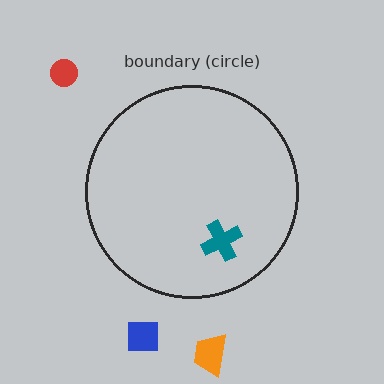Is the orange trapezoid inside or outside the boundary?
Outside.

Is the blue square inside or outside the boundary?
Outside.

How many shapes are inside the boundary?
1 inside, 3 outside.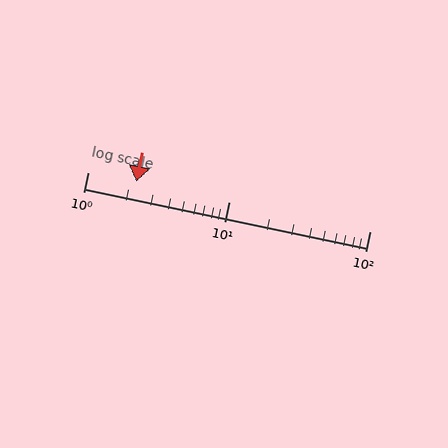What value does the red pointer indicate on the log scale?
The pointer indicates approximately 2.2.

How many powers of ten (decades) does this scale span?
The scale spans 2 decades, from 1 to 100.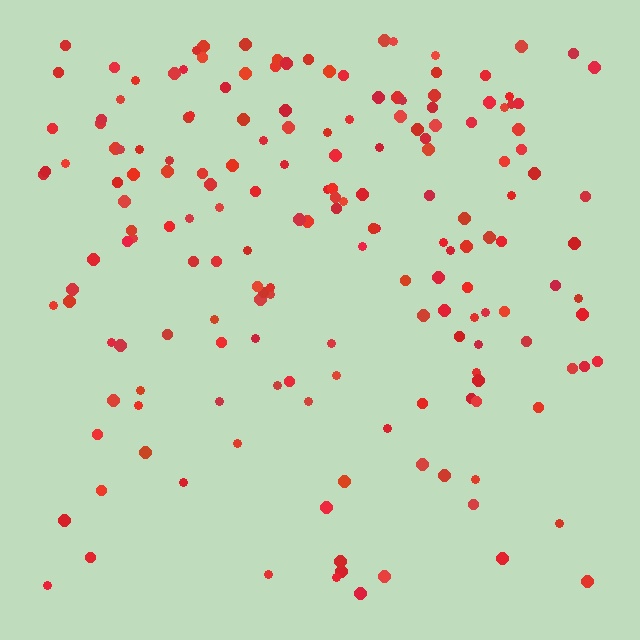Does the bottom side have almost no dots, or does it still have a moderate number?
Still a moderate number, just noticeably fewer than the top.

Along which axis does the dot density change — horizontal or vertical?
Vertical.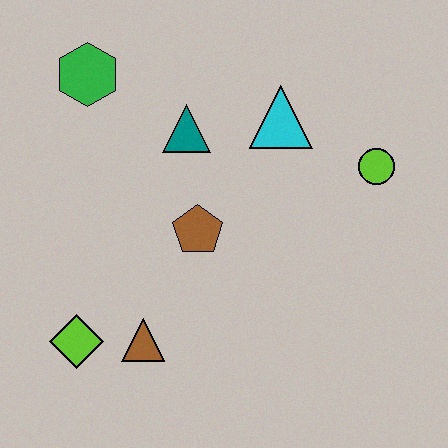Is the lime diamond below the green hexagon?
Yes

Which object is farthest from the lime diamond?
The lime circle is farthest from the lime diamond.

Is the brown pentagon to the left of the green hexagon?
No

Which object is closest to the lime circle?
The cyan triangle is closest to the lime circle.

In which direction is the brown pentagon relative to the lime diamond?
The brown pentagon is to the right of the lime diamond.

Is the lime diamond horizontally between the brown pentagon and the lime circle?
No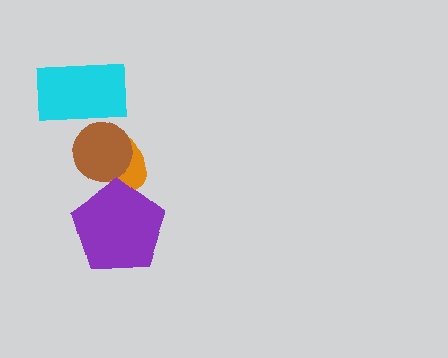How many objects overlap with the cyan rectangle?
1 object overlaps with the cyan rectangle.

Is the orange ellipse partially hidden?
Yes, it is partially covered by another shape.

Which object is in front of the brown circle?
The cyan rectangle is in front of the brown circle.